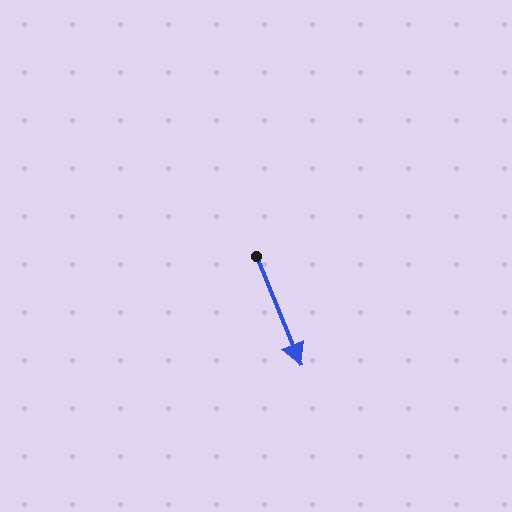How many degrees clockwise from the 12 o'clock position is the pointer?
Approximately 158 degrees.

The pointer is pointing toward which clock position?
Roughly 5 o'clock.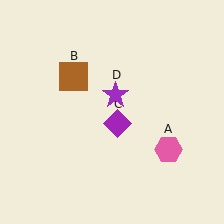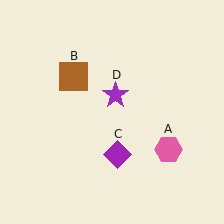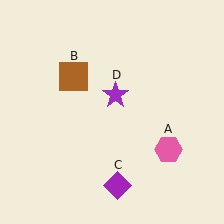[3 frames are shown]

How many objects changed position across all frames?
1 object changed position: purple diamond (object C).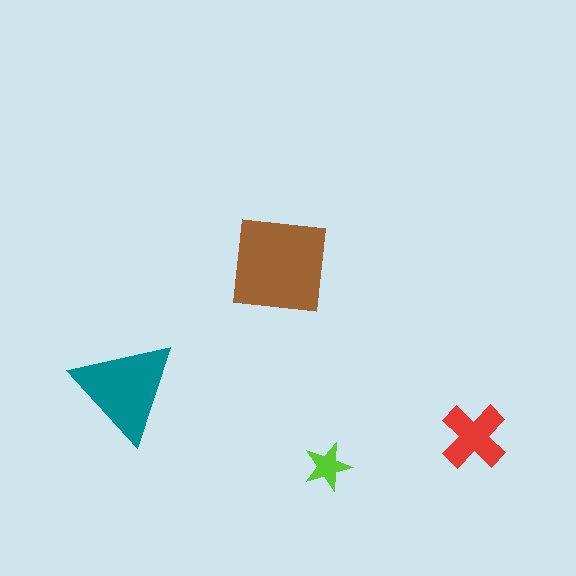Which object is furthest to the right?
The red cross is rightmost.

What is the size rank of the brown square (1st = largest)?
1st.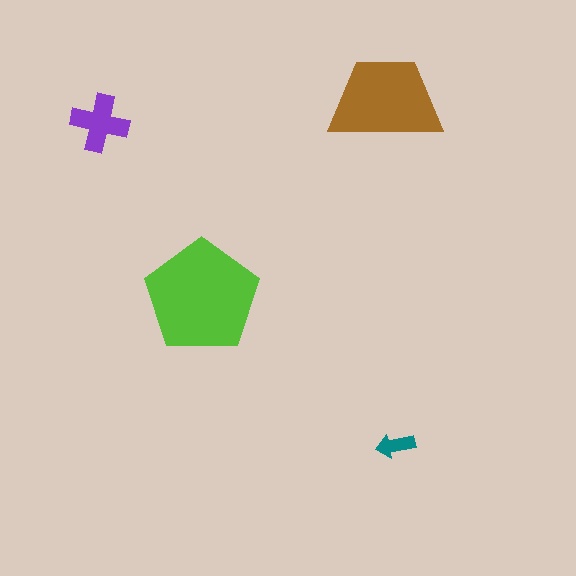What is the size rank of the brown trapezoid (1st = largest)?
2nd.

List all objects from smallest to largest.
The teal arrow, the purple cross, the brown trapezoid, the lime pentagon.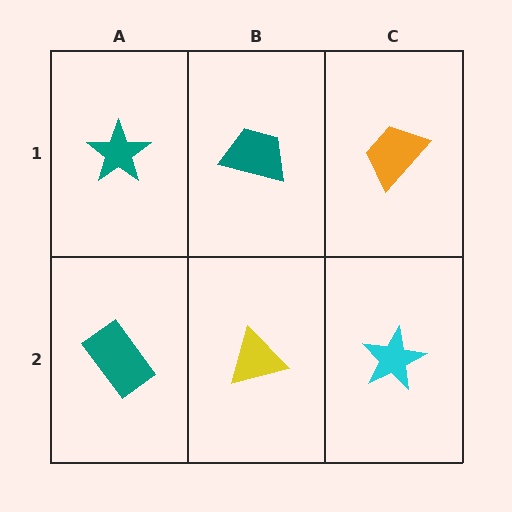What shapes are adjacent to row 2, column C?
An orange trapezoid (row 1, column C), a yellow triangle (row 2, column B).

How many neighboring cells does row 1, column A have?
2.